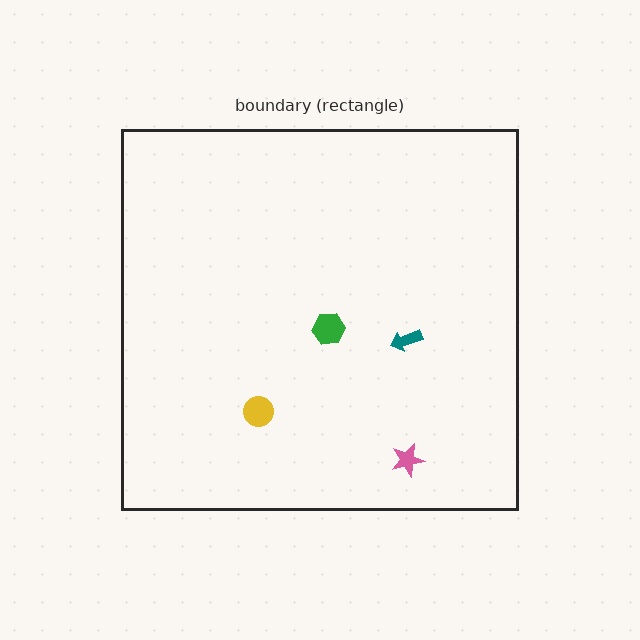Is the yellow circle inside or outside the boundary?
Inside.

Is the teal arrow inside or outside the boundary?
Inside.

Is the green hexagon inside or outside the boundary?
Inside.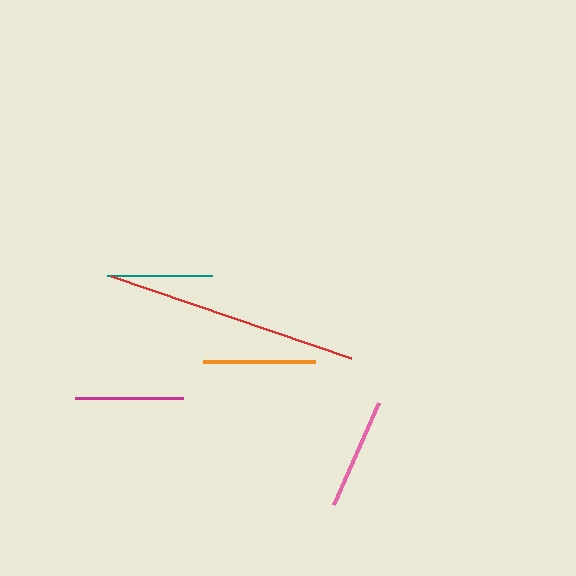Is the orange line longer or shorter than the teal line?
The orange line is longer than the teal line.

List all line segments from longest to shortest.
From longest to shortest: red, orange, pink, magenta, teal.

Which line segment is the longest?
The red line is the longest at approximately 254 pixels.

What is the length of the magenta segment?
The magenta segment is approximately 108 pixels long.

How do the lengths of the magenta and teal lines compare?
The magenta and teal lines are approximately the same length.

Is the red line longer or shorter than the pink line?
The red line is longer than the pink line.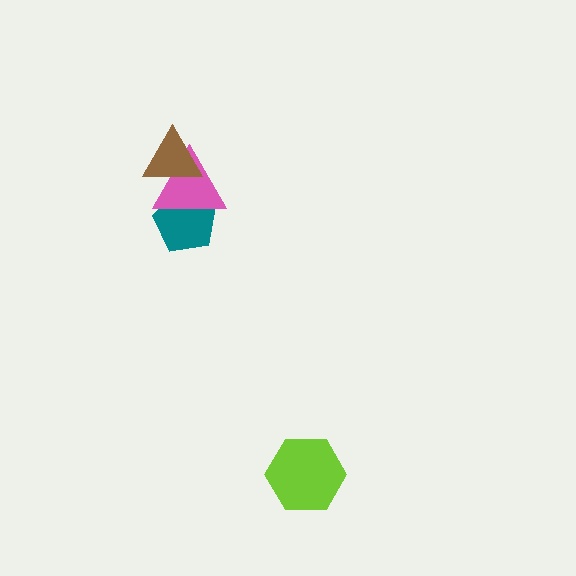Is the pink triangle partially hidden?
Yes, it is partially covered by another shape.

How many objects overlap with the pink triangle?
2 objects overlap with the pink triangle.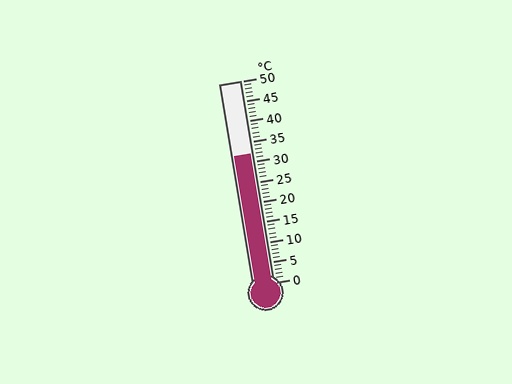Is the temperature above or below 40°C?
The temperature is below 40°C.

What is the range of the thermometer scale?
The thermometer scale ranges from 0°C to 50°C.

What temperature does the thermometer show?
The thermometer shows approximately 32°C.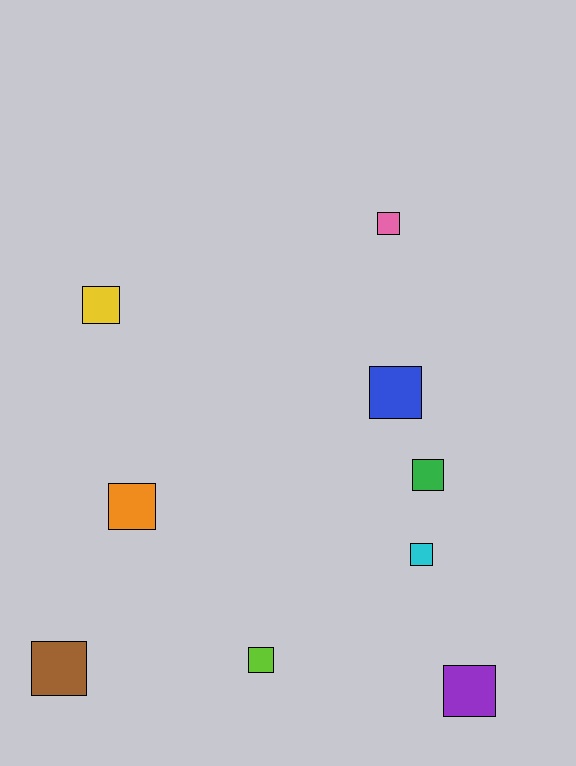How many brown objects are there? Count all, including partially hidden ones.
There is 1 brown object.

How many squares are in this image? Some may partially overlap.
There are 9 squares.